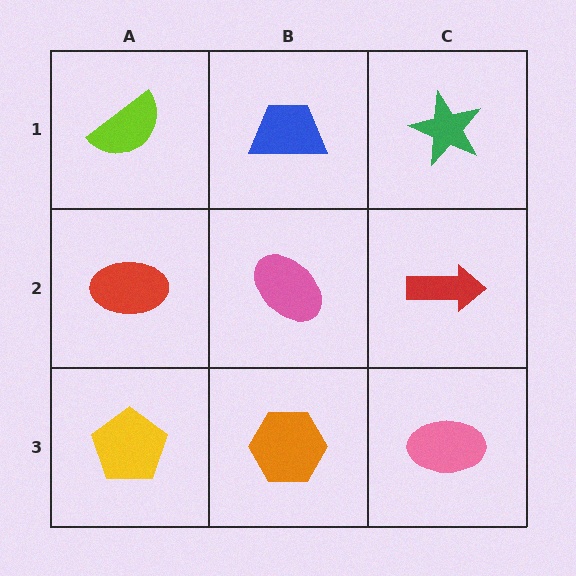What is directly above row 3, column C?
A red arrow.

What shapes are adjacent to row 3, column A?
A red ellipse (row 2, column A), an orange hexagon (row 3, column B).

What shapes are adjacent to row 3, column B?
A pink ellipse (row 2, column B), a yellow pentagon (row 3, column A), a pink ellipse (row 3, column C).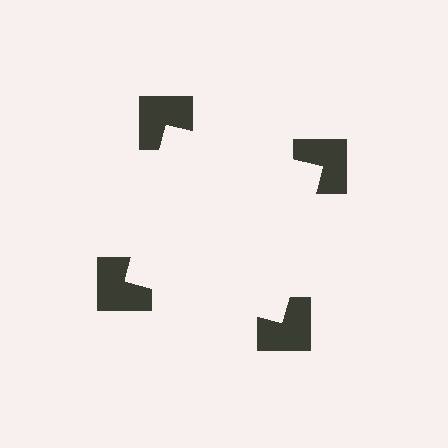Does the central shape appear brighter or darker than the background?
It typically appears slightly brighter than the background, even though no actual brightness change is drawn.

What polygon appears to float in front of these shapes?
An illusory square — its edges are inferred from the aligned wedge cuts in the notched squares, not physically drawn.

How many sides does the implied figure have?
4 sides.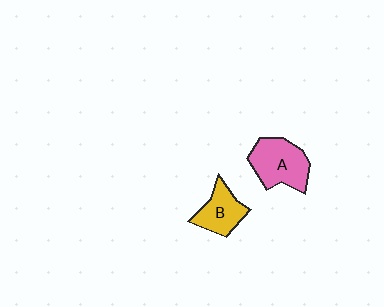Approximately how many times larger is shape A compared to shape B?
Approximately 1.4 times.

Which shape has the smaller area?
Shape B (yellow).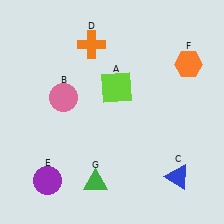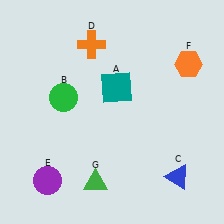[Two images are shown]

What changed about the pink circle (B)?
In Image 1, B is pink. In Image 2, it changed to green.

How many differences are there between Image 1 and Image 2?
There are 2 differences between the two images.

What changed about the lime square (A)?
In Image 1, A is lime. In Image 2, it changed to teal.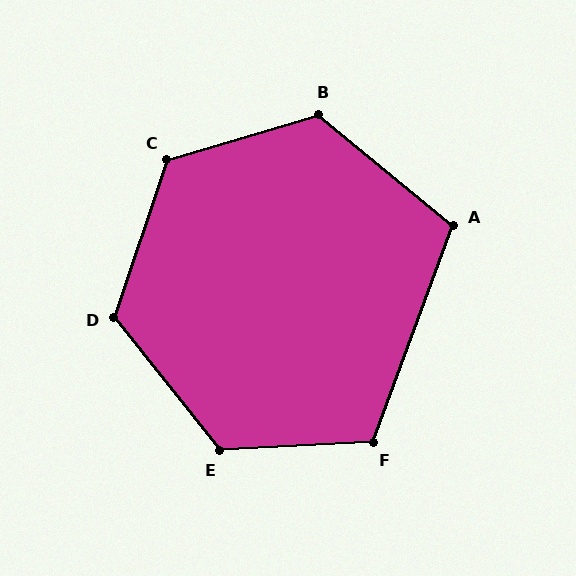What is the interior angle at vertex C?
Approximately 125 degrees (obtuse).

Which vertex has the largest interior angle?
E, at approximately 125 degrees.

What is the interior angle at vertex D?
Approximately 123 degrees (obtuse).